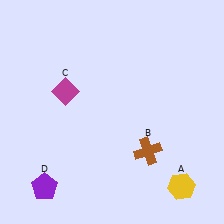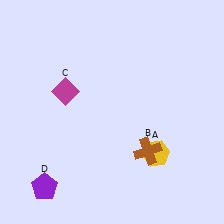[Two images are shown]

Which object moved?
The yellow hexagon (A) moved up.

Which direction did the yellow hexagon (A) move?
The yellow hexagon (A) moved up.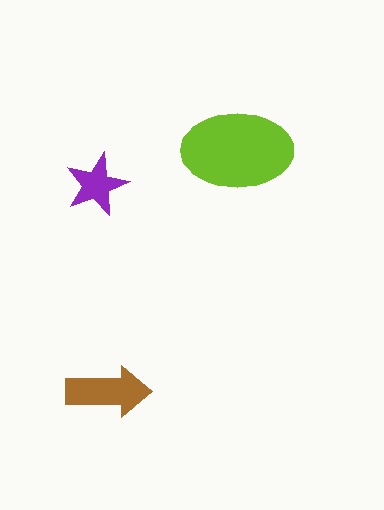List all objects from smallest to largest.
The purple star, the brown arrow, the lime ellipse.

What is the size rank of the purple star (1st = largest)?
3rd.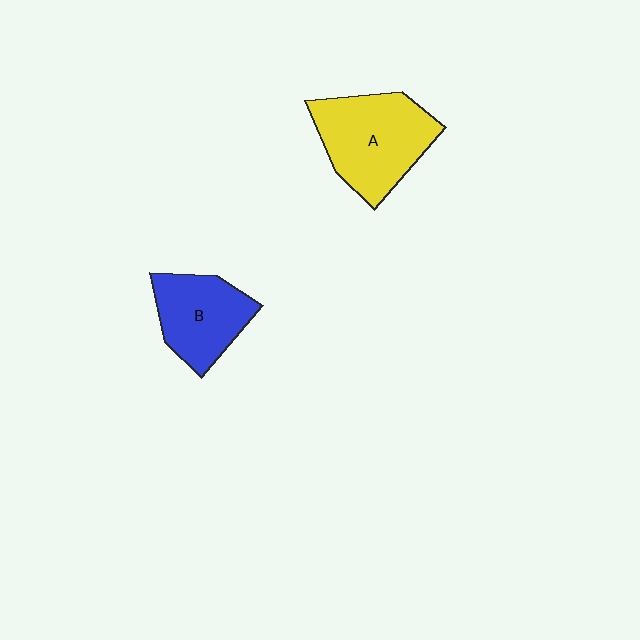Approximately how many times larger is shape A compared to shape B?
Approximately 1.4 times.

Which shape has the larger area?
Shape A (yellow).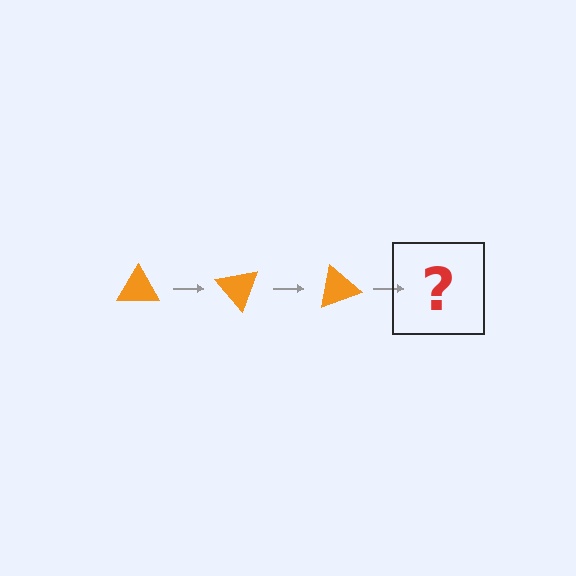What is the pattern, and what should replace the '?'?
The pattern is that the triangle rotates 50 degrees each step. The '?' should be an orange triangle rotated 150 degrees.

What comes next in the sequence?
The next element should be an orange triangle rotated 150 degrees.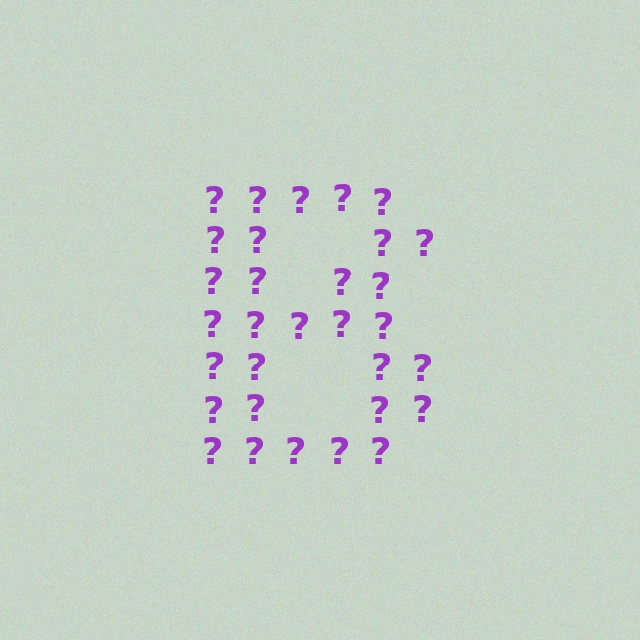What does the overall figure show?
The overall figure shows the letter B.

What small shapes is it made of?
It is made of small question marks.